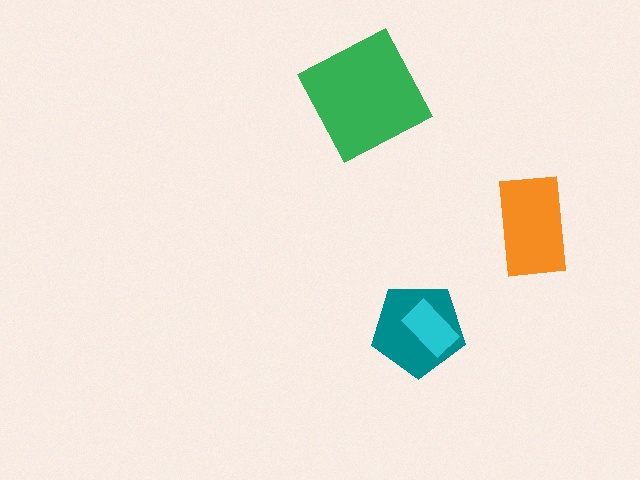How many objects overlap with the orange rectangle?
0 objects overlap with the orange rectangle.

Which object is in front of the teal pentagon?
The cyan rectangle is in front of the teal pentagon.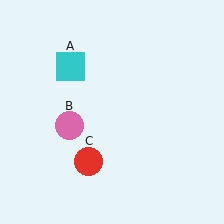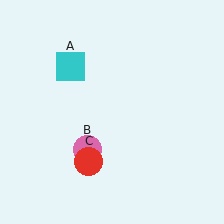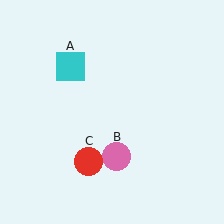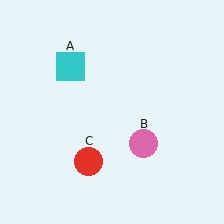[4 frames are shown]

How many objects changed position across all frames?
1 object changed position: pink circle (object B).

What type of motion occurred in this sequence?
The pink circle (object B) rotated counterclockwise around the center of the scene.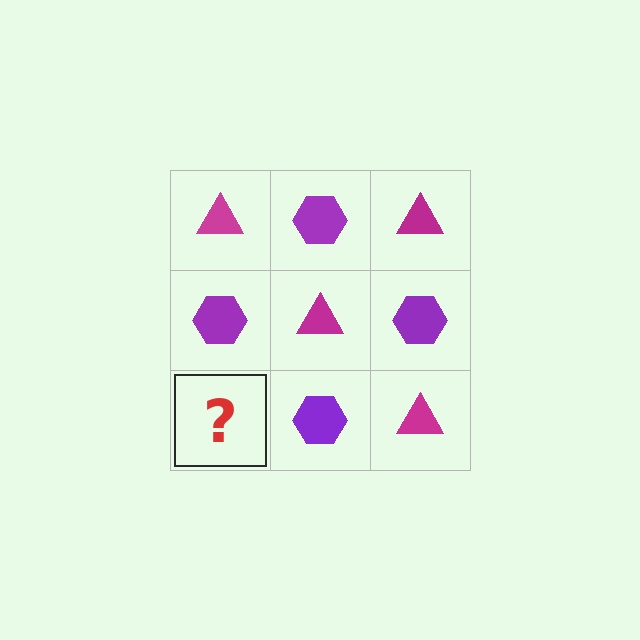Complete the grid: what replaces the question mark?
The question mark should be replaced with a magenta triangle.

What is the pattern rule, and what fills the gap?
The rule is that it alternates magenta triangle and purple hexagon in a checkerboard pattern. The gap should be filled with a magenta triangle.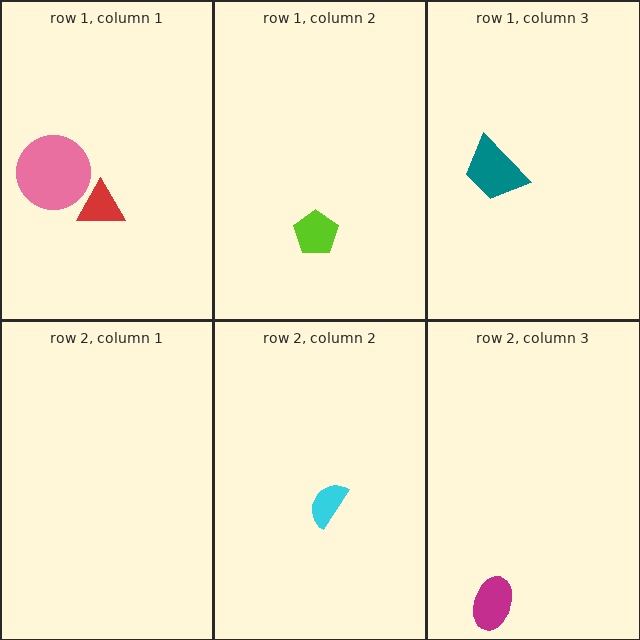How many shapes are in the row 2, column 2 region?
1.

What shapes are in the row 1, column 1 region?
The pink circle, the red triangle.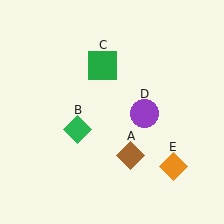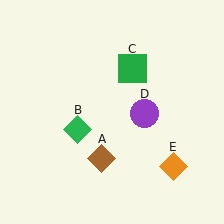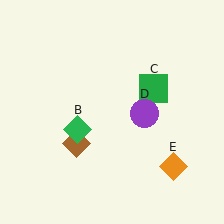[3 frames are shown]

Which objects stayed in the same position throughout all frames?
Green diamond (object B) and purple circle (object D) and orange diamond (object E) remained stationary.